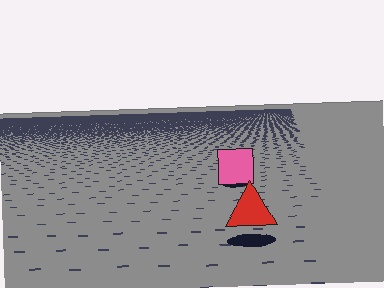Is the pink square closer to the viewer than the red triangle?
No. The red triangle is closer — you can tell from the texture gradient: the ground texture is coarser near it.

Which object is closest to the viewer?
The red triangle is closest. The texture marks near it are larger and more spread out.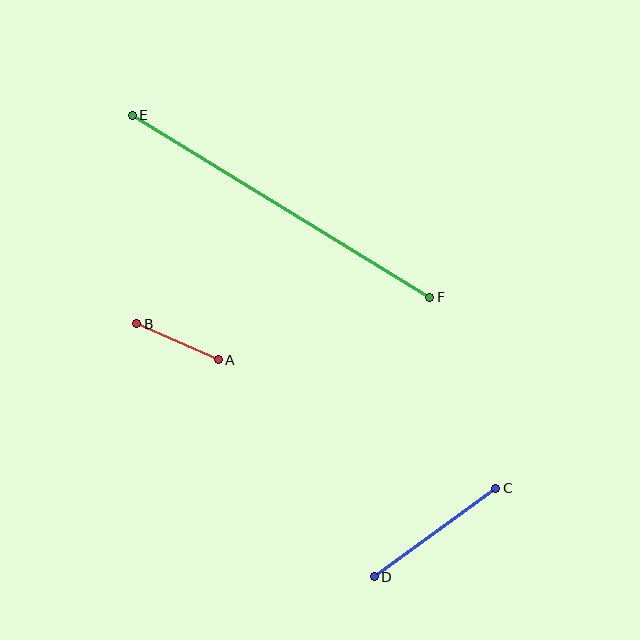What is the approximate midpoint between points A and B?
The midpoint is at approximately (177, 342) pixels.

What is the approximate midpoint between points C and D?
The midpoint is at approximately (435, 533) pixels.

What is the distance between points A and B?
The distance is approximately 89 pixels.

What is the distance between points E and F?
The distance is approximately 349 pixels.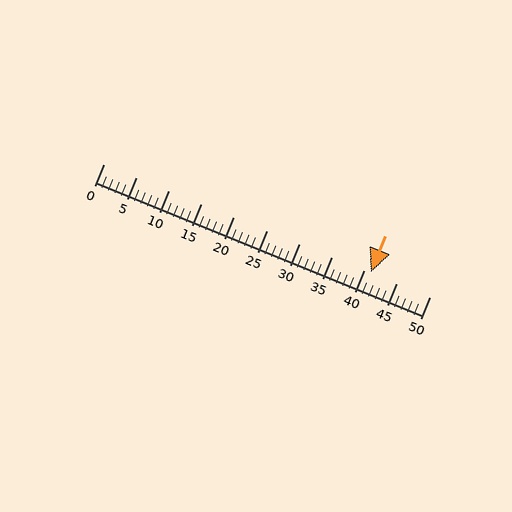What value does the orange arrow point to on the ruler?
The orange arrow points to approximately 41.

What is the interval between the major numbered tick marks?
The major tick marks are spaced 5 units apart.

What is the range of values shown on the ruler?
The ruler shows values from 0 to 50.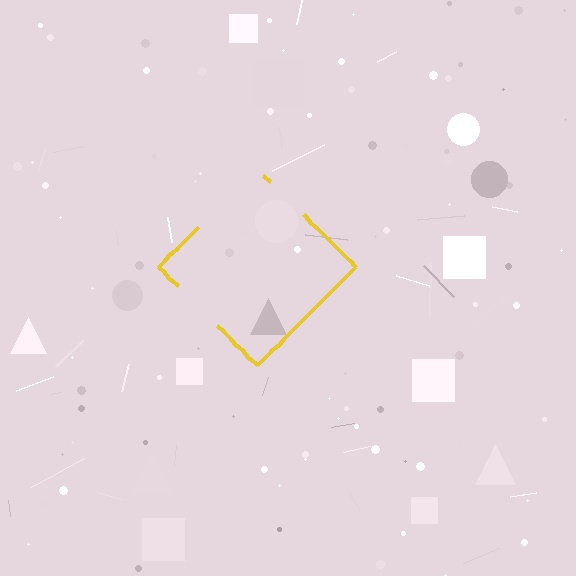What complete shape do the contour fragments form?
The contour fragments form a diamond.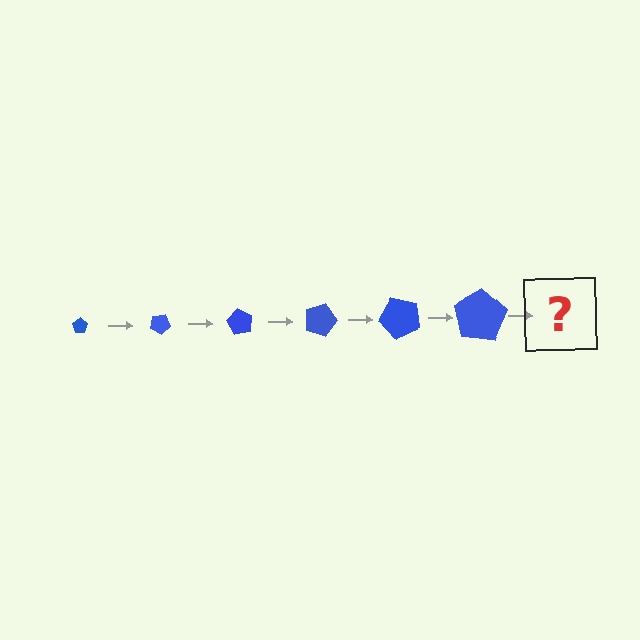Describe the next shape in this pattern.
It should be a pentagon, larger than the previous one and rotated 180 degrees from the start.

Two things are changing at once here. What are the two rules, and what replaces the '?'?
The two rules are that the pentagon grows larger each step and it rotates 30 degrees each step. The '?' should be a pentagon, larger than the previous one and rotated 180 degrees from the start.